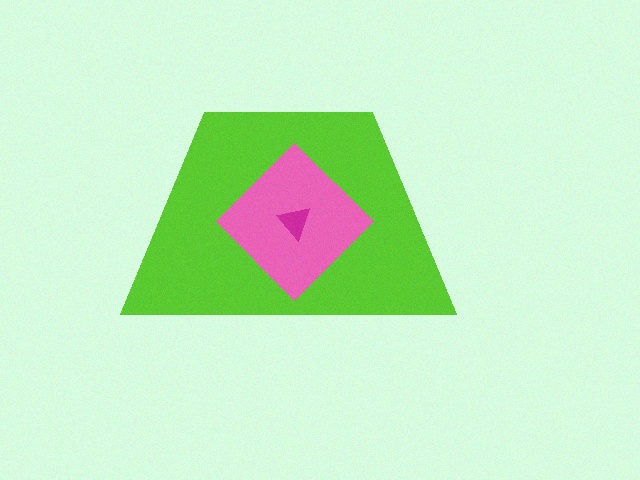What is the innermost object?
The magenta triangle.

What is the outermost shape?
The lime trapezoid.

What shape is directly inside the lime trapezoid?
The pink diamond.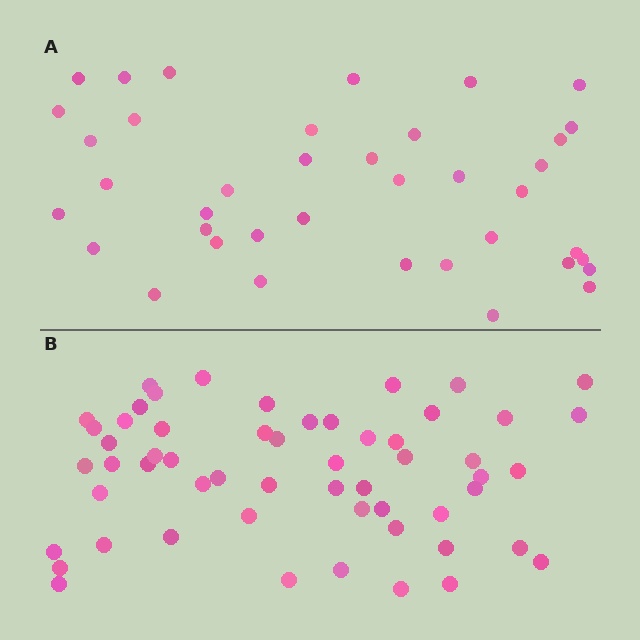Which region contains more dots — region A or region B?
Region B (the bottom region) has more dots.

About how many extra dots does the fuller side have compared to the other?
Region B has approximately 15 more dots than region A.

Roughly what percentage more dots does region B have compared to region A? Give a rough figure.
About 45% more.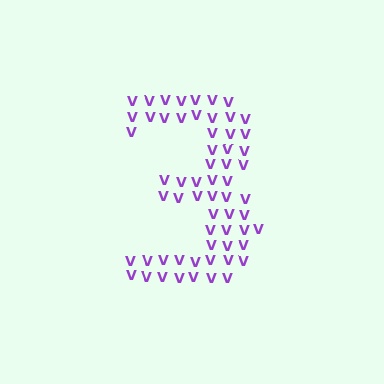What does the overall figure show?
The overall figure shows the digit 3.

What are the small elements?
The small elements are letter V's.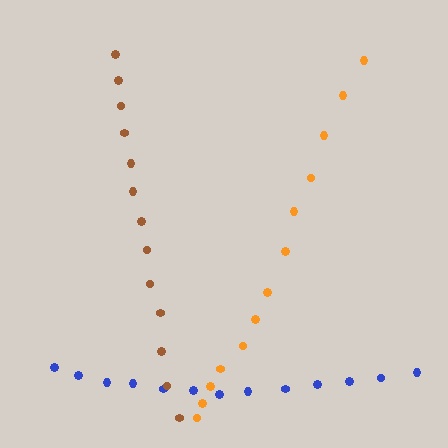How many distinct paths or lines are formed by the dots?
There are 3 distinct paths.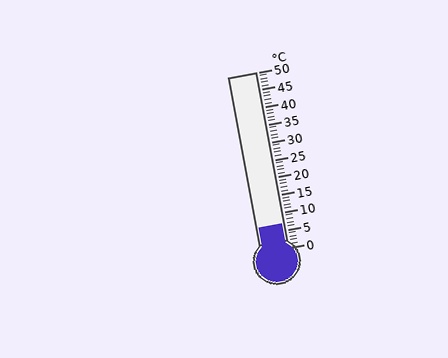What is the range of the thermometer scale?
The thermometer scale ranges from 0°C to 50°C.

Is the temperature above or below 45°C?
The temperature is below 45°C.